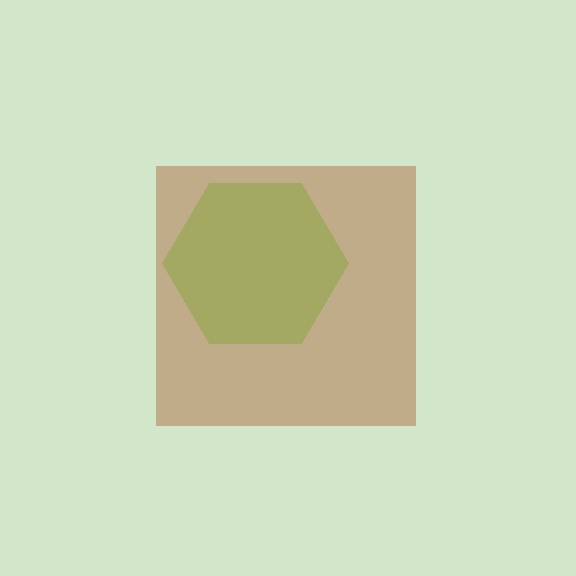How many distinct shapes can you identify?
There are 2 distinct shapes: a lime hexagon, a brown square.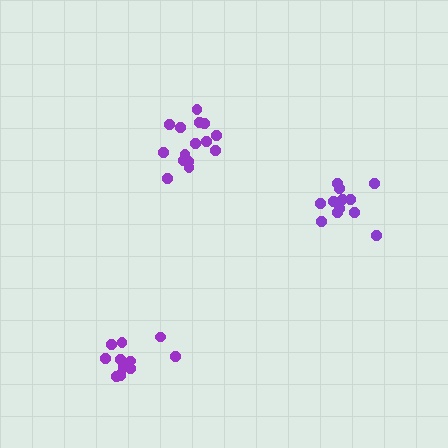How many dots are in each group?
Group 1: 12 dots, Group 2: 12 dots, Group 3: 15 dots (39 total).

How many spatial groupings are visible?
There are 3 spatial groupings.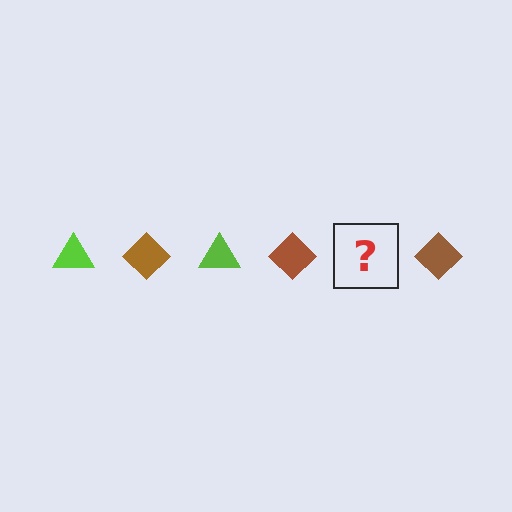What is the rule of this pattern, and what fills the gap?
The rule is that the pattern alternates between lime triangle and brown diamond. The gap should be filled with a lime triangle.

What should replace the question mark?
The question mark should be replaced with a lime triangle.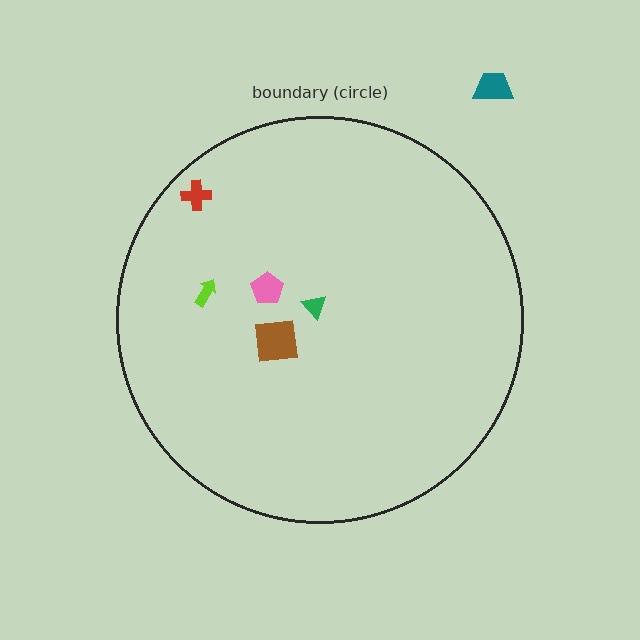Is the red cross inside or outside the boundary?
Inside.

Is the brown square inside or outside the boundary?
Inside.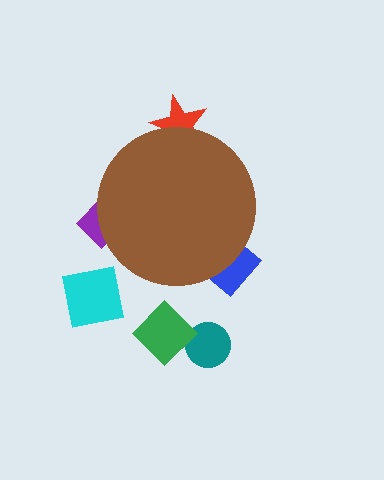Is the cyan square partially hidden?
No, the cyan square is fully visible.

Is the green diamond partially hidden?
No, the green diamond is fully visible.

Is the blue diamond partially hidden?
Yes, the blue diamond is partially hidden behind the brown circle.